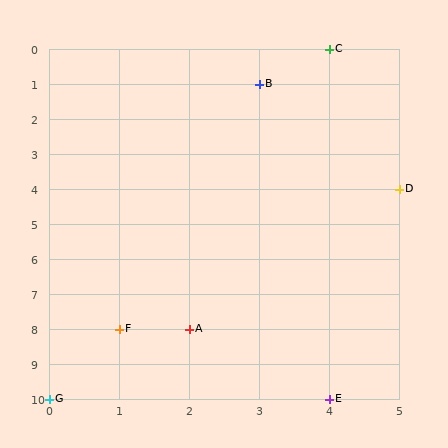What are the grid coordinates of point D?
Point D is at grid coordinates (5, 4).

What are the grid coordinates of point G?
Point G is at grid coordinates (0, 10).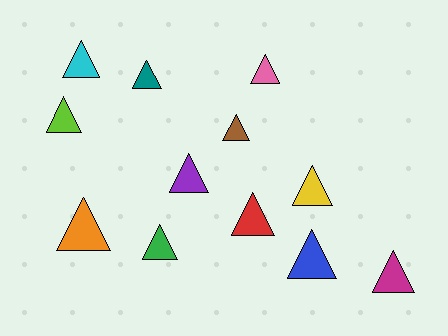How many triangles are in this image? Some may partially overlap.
There are 12 triangles.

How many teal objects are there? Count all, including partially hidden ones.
There is 1 teal object.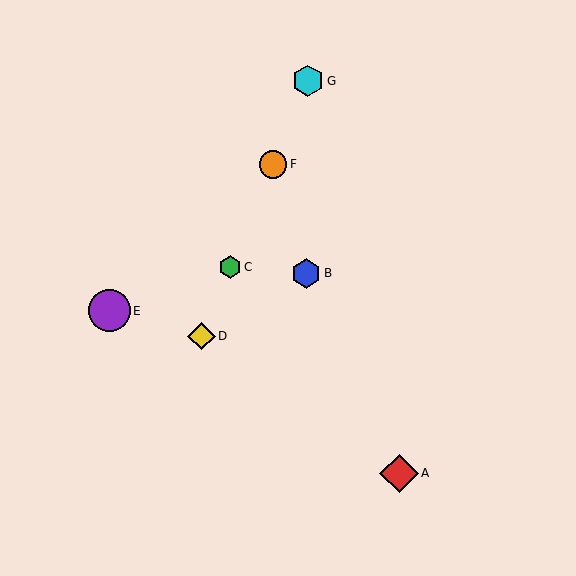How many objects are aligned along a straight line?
4 objects (C, D, F, G) are aligned along a straight line.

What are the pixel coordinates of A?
Object A is at (399, 473).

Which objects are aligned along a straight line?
Objects C, D, F, G are aligned along a straight line.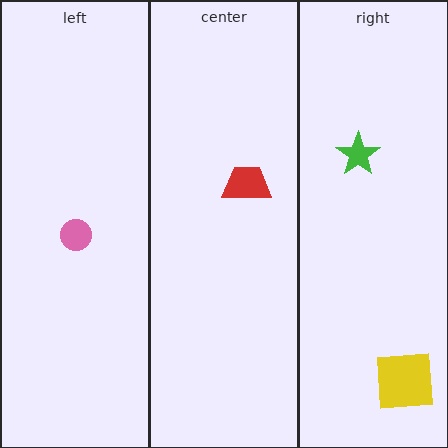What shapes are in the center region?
The red trapezoid.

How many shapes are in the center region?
1.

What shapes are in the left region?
The pink circle.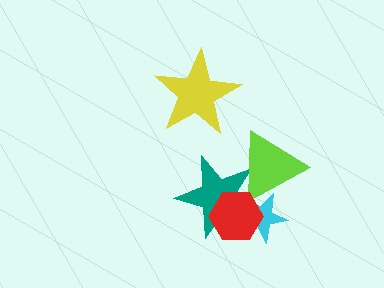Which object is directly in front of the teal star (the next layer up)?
The lime triangle is directly in front of the teal star.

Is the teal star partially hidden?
Yes, it is partially covered by another shape.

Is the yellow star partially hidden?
No, no other shape covers it.